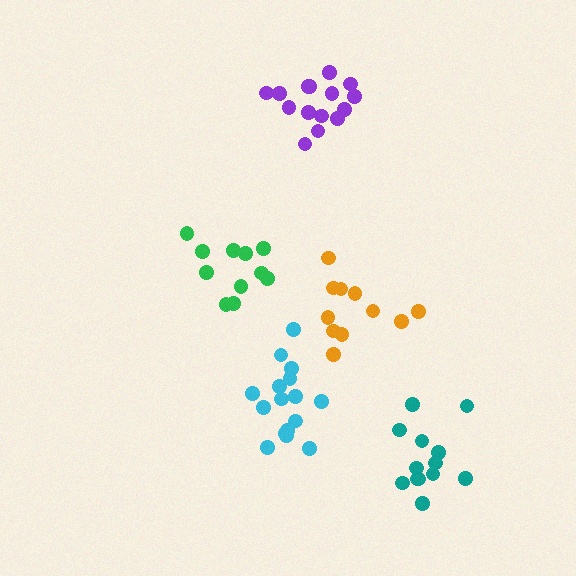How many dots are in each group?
Group 1: 11 dots, Group 2: 11 dots, Group 3: 16 dots, Group 4: 13 dots, Group 5: 15 dots (66 total).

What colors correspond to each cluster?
The clusters are colored: green, orange, cyan, teal, purple.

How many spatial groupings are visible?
There are 5 spatial groupings.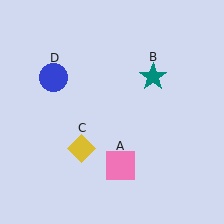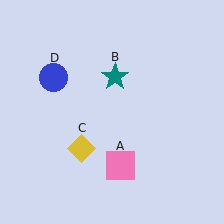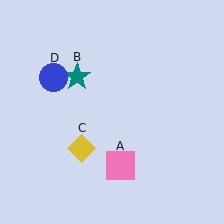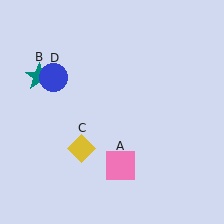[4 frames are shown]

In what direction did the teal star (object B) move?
The teal star (object B) moved left.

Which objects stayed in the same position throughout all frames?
Pink square (object A) and yellow diamond (object C) and blue circle (object D) remained stationary.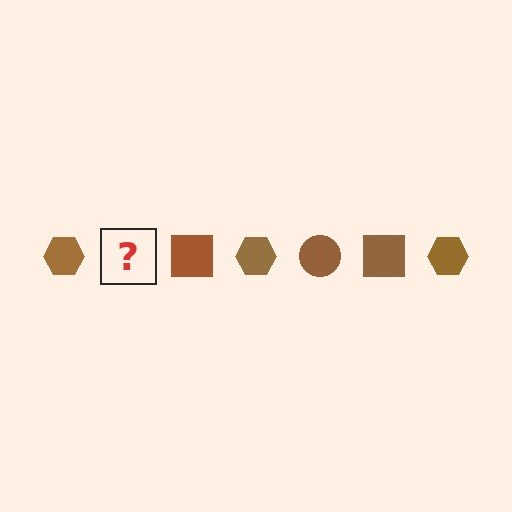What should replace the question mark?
The question mark should be replaced with a brown circle.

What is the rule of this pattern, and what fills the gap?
The rule is that the pattern cycles through hexagon, circle, square shapes in brown. The gap should be filled with a brown circle.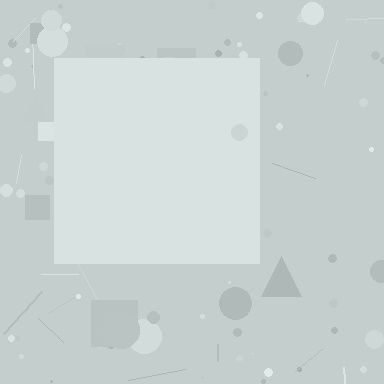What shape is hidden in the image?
A square is hidden in the image.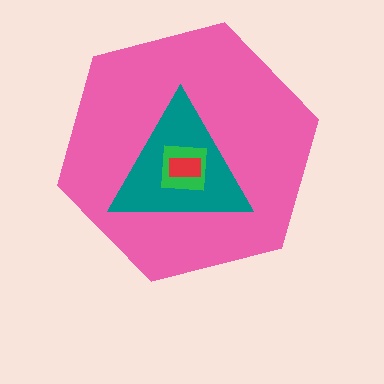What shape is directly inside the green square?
The red rectangle.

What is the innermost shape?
The red rectangle.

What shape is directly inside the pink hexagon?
The teal triangle.